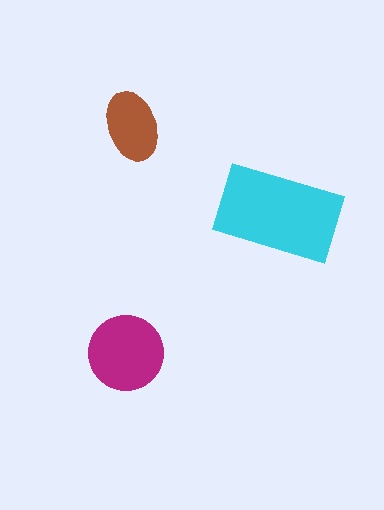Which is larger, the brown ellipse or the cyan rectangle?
The cyan rectangle.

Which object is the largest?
The cyan rectangle.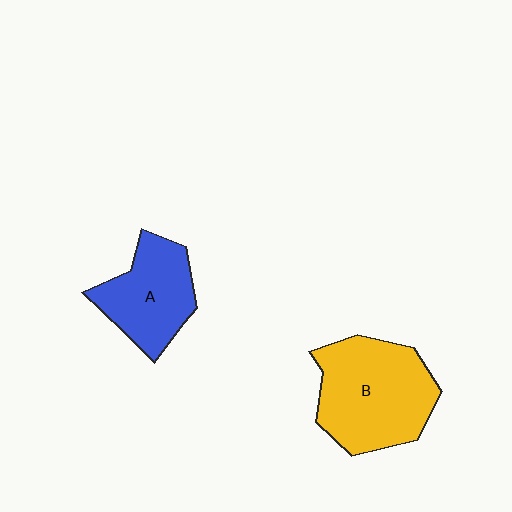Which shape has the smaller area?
Shape A (blue).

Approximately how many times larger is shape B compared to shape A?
Approximately 1.4 times.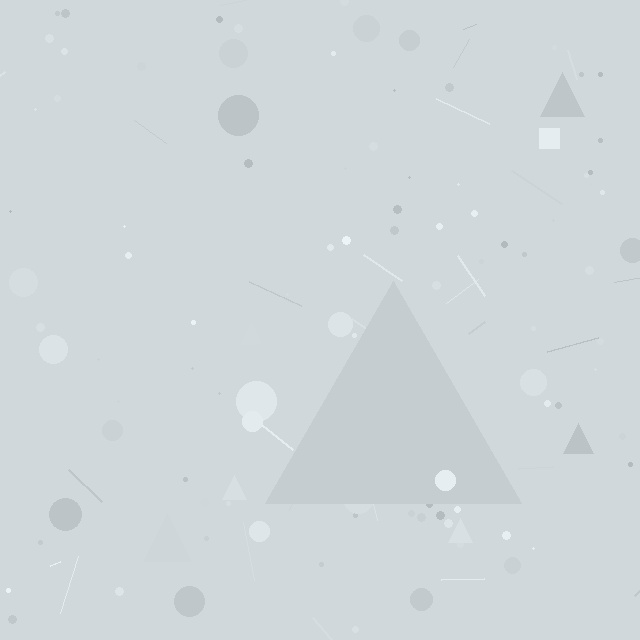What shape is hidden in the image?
A triangle is hidden in the image.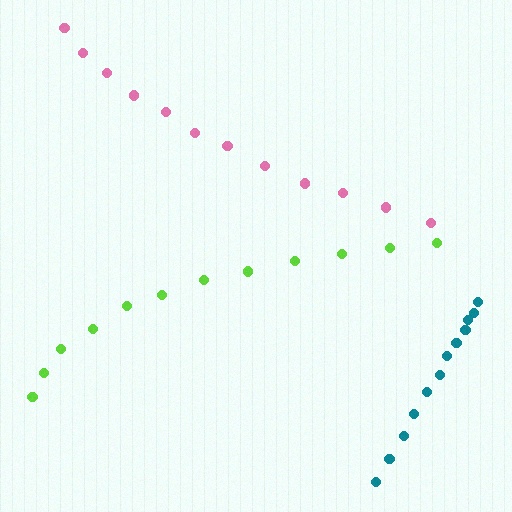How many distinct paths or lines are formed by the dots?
There are 3 distinct paths.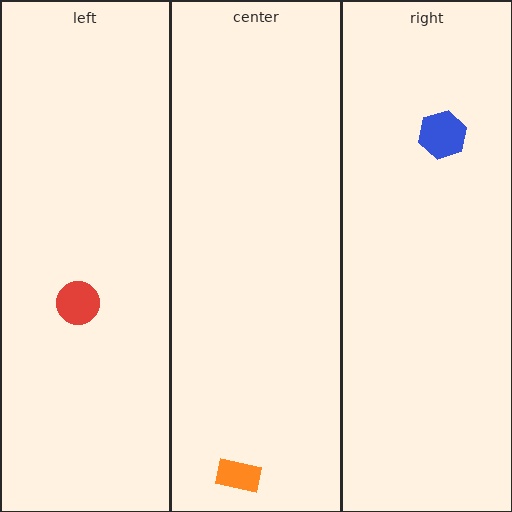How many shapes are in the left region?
1.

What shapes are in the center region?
The orange rectangle.